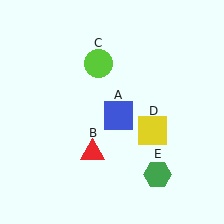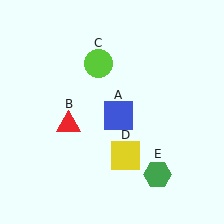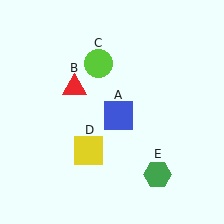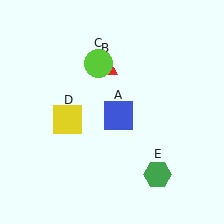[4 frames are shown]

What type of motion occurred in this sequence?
The red triangle (object B), yellow square (object D) rotated clockwise around the center of the scene.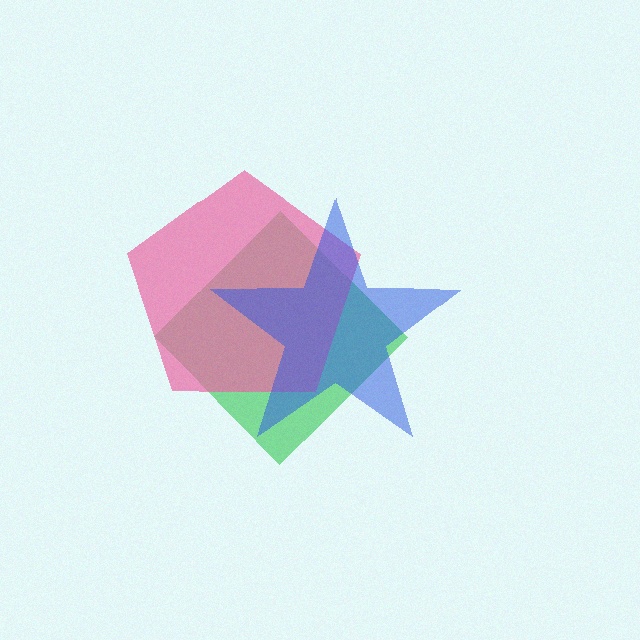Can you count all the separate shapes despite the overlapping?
Yes, there are 3 separate shapes.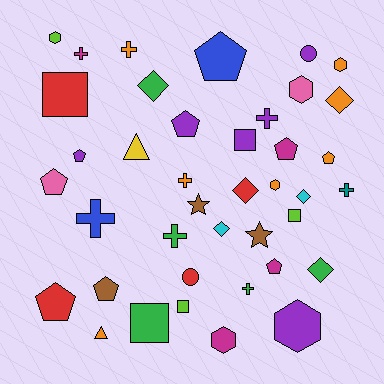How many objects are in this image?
There are 40 objects.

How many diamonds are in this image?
There are 6 diamonds.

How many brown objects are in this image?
There are 3 brown objects.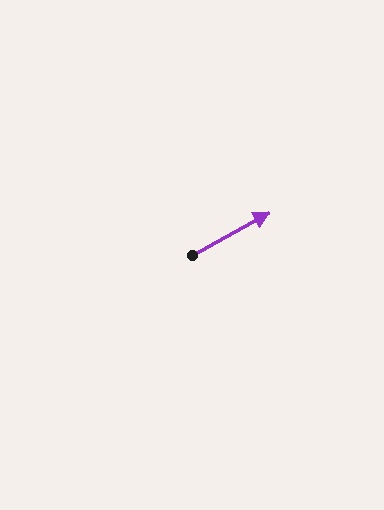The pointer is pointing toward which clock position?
Roughly 2 o'clock.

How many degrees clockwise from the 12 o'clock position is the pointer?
Approximately 61 degrees.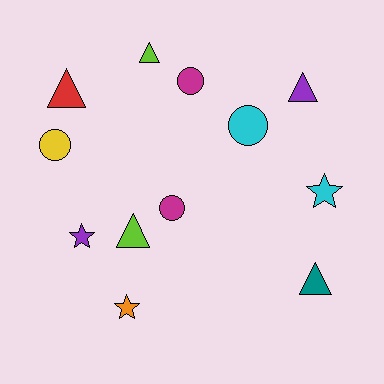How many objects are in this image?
There are 12 objects.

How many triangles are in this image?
There are 5 triangles.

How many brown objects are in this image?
There are no brown objects.